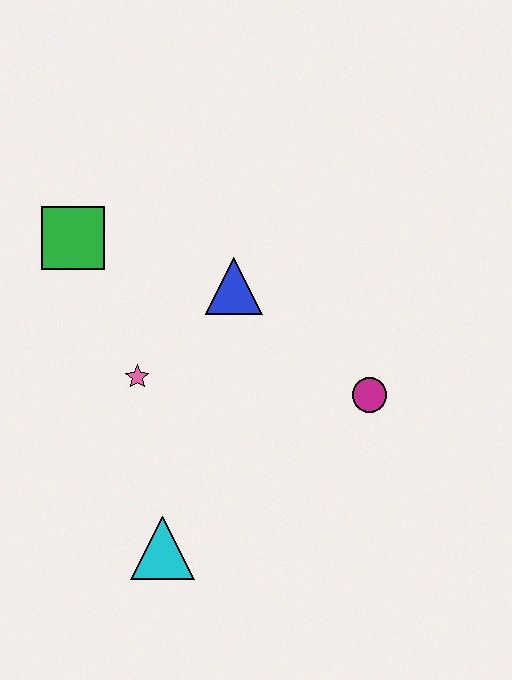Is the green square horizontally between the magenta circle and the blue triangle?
No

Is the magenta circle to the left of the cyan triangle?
No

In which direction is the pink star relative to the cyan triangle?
The pink star is above the cyan triangle.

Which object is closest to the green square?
The pink star is closest to the green square.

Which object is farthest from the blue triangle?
The cyan triangle is farthest from the blue triangle.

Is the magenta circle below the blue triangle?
Yes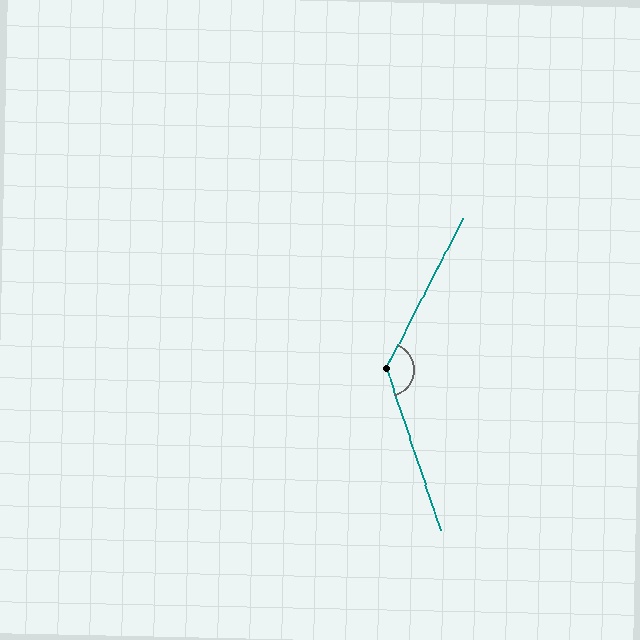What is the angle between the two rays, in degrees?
Approximately 135 degrees.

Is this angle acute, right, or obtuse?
It is obtuse.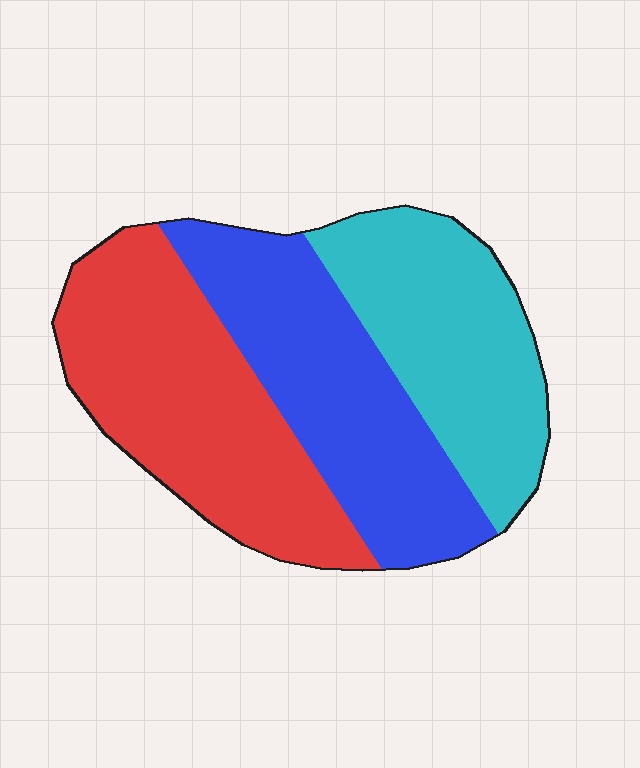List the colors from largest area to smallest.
From largest to smallest: red, blue, cyan.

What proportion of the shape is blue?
Blue covers 33% of the shape.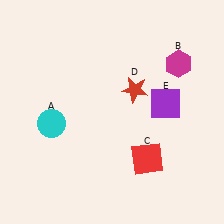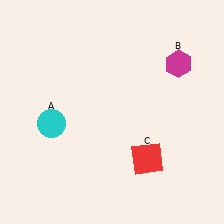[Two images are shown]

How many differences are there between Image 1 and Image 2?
There are 2 differences between the two images.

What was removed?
The purple square (E), the red star (D) were removed in Image 2.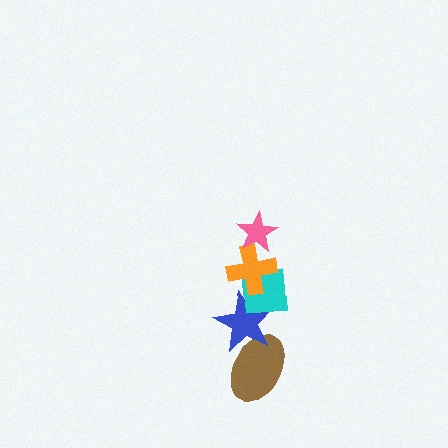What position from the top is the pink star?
The pink star is 1st from the top.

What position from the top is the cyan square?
The cyan square is 3rd from the top.